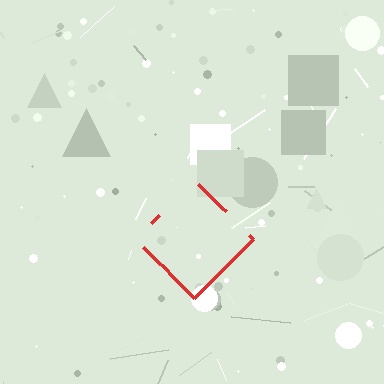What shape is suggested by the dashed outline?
The dashed outline suggests a diamond.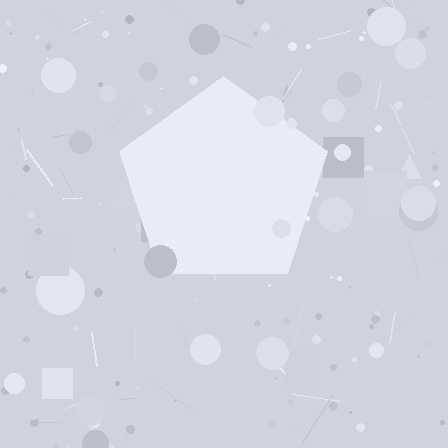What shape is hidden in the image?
A pentagon is hidden in the image.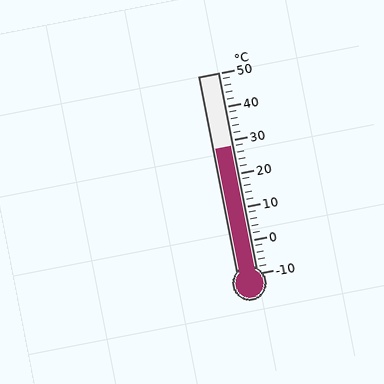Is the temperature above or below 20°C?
The temperature is above 20°C.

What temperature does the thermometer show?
The thermometer shows approximately 28°C.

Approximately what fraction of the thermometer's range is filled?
The thermometer is filled to approximately 65% of its range.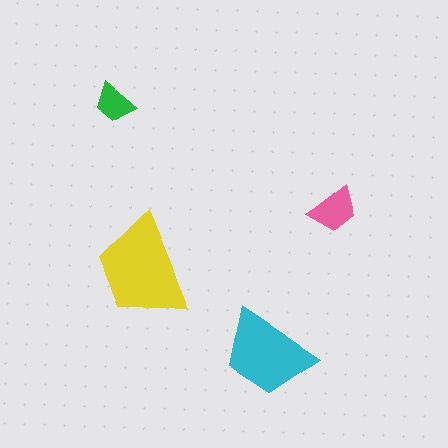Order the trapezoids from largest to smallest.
the yellow one, the cyan one, the pink one, the green one.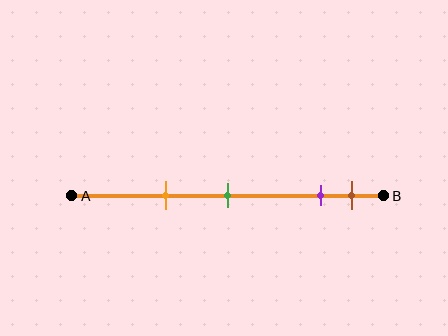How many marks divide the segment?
There are 4 marks dividing the segment.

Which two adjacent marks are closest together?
The purple and brown marks are the closest adjacent pair.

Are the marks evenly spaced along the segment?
No, the marks are not evenly spaced.